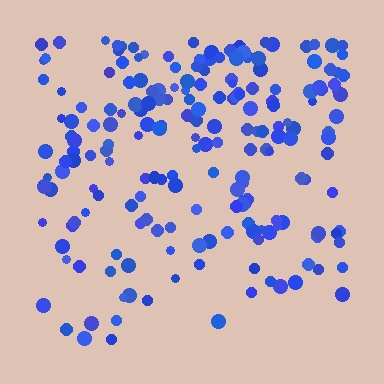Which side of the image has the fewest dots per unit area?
The bottom.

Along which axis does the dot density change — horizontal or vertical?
Vertical.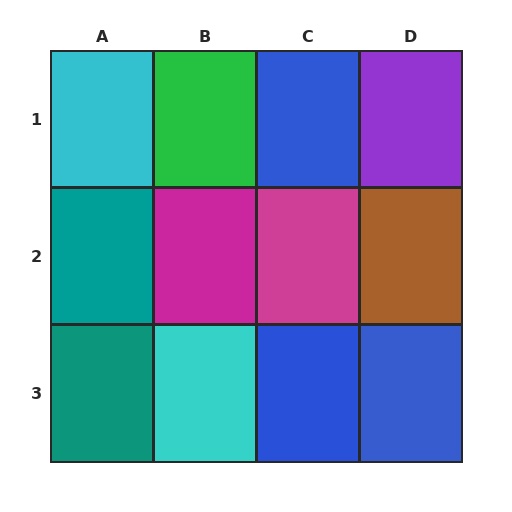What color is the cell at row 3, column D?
Blue.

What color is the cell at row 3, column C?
Blue.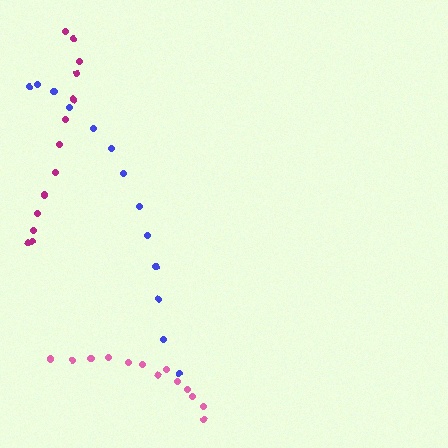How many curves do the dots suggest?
There are 3 distinct paths.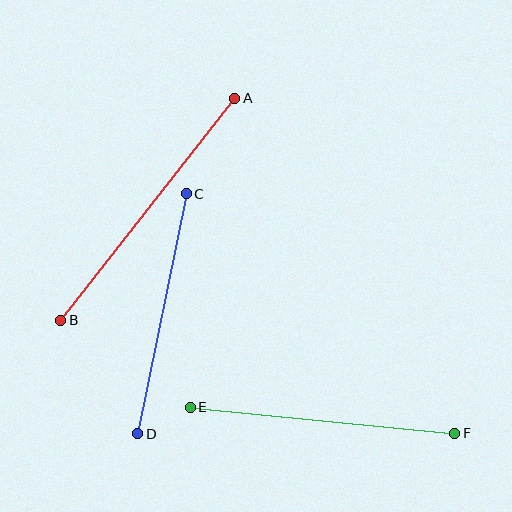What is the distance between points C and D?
The distance is approximately 245 pixels.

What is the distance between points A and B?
The distance is approximately 282 pixels.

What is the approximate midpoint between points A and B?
The midpoint is at approximately (148, 209) pixels.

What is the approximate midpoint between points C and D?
The midpoint is at approximately (162, 314) pixels.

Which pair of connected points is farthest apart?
Points A and B are farthest apart.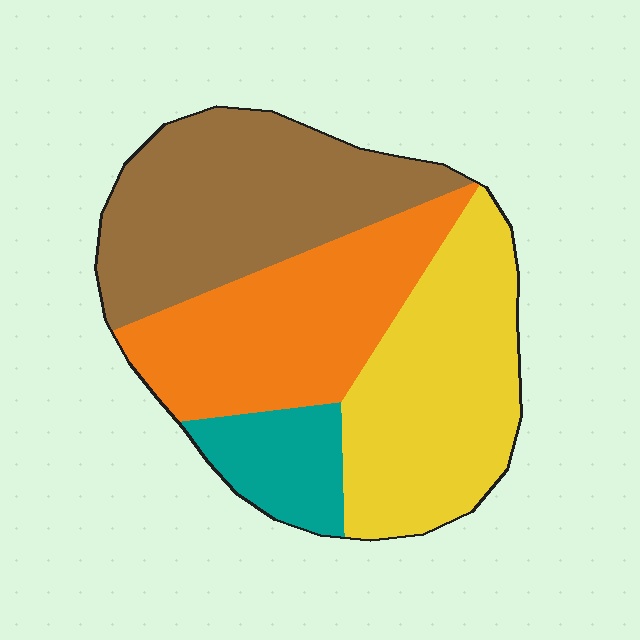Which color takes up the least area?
Teal, at roughly 10%.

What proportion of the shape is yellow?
Yellow takes up between a sixth and a third of the shape.